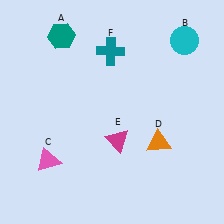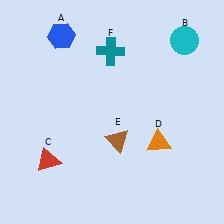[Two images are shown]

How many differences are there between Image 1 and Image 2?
There are 3 differences between the two images.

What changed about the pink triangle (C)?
In Image 1, C is pink. In Image 2, it changed to red.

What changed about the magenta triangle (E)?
In Image 1, E is magenta. In Image 2, it changed to brown.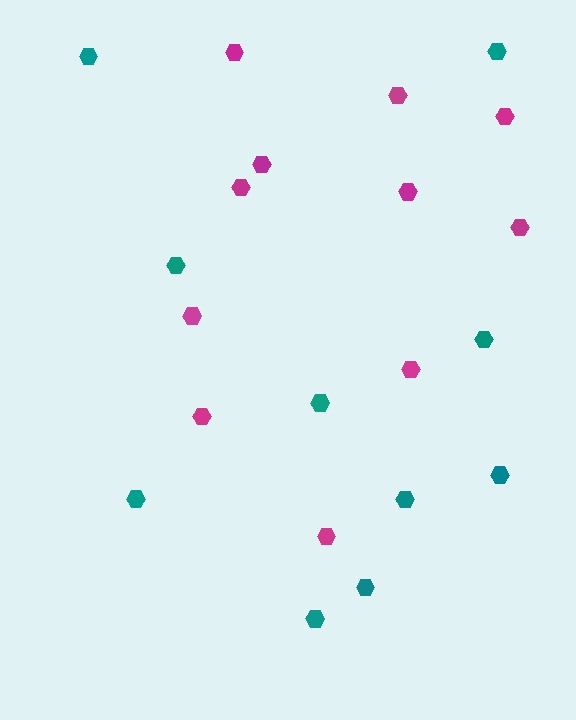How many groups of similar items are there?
There are 2 groups: one group of magenta hexagons (11) and one group of teal hexagons (10).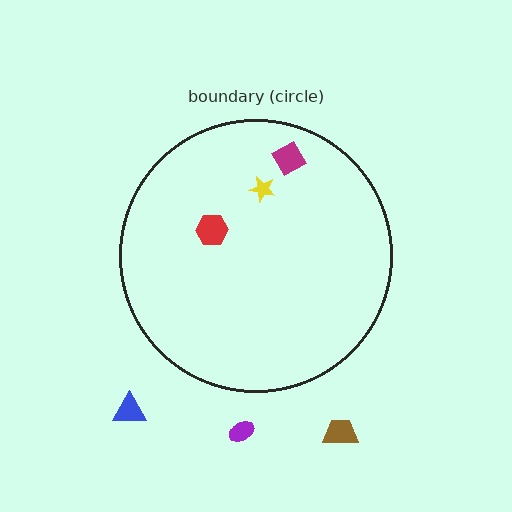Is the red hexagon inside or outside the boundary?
Inside.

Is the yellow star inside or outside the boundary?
Inside.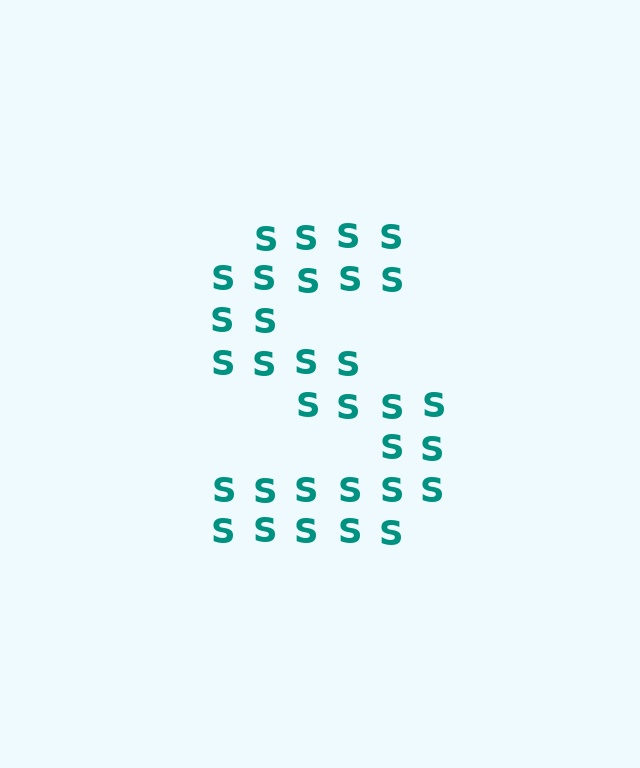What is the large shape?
The large shape is the letter S.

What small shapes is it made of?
It is made of small letter S's.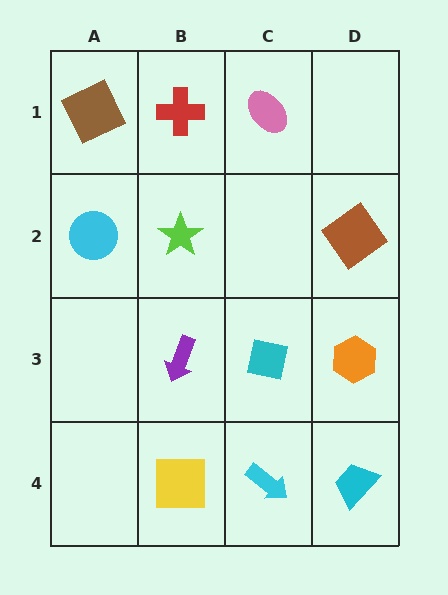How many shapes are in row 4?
3 shapes.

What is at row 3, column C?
A cyan square.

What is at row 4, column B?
A yellow square.